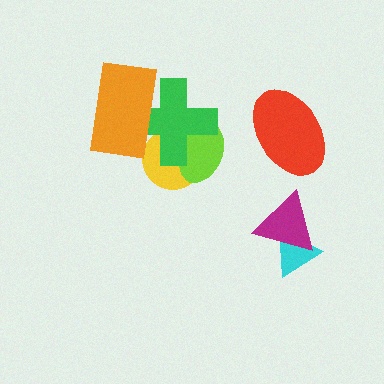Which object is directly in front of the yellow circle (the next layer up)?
The lime ellipse is directly in front of the yellow circle.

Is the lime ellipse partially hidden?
Yes, it is partially covered by another shape.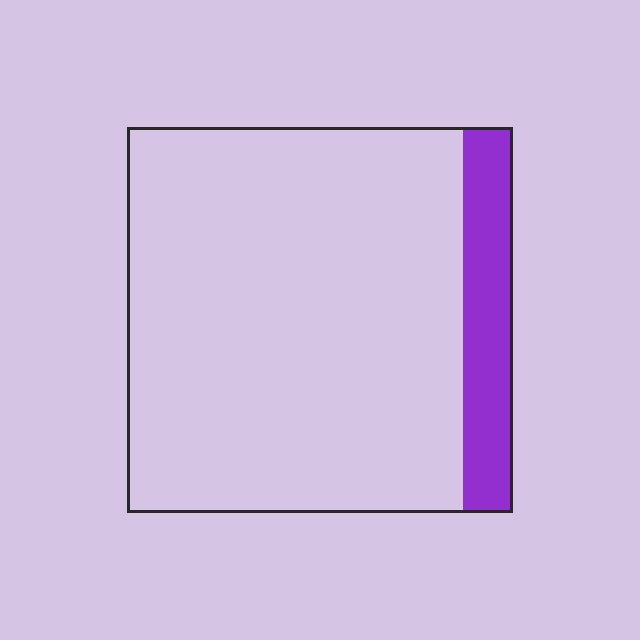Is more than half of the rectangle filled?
No.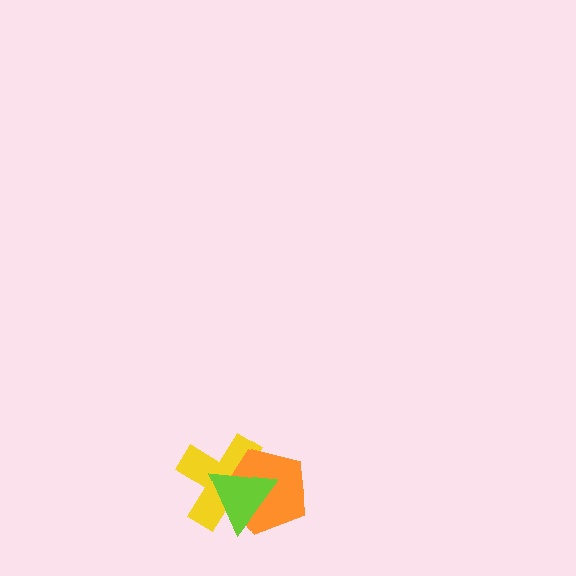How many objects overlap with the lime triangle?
2 objects overlap with the lime triangle.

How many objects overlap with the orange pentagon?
2 objects overlap with the orange pentagon.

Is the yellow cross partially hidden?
Yes, it is partially covered by another shape.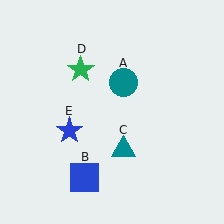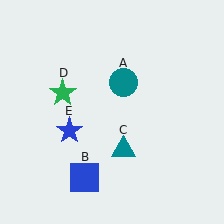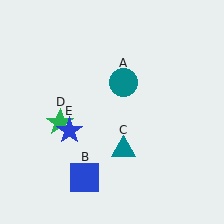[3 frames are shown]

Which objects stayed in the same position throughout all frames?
Teal circle (object A) and blue square (object B) and teal triangle (object C) and blue star (object E) remained stationary.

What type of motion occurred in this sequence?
The green star (object D) rotated counterclockwise around the center of the scene.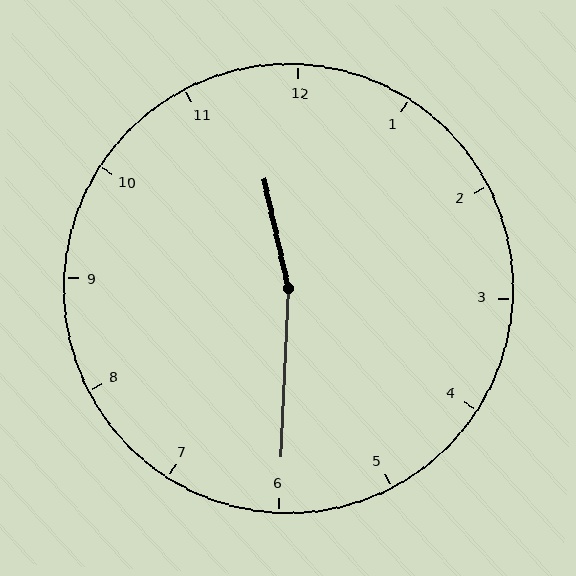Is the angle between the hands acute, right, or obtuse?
It is obtuse.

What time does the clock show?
11:30.